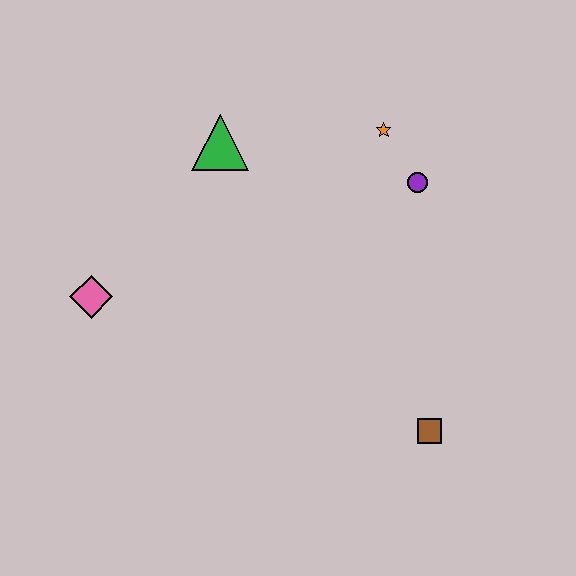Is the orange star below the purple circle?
No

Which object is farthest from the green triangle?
The brown square is farthest from the green triangle.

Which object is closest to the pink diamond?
The green triangle is closest to the pink diamond.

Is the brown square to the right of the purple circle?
Yes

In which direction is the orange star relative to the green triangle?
The orange star is to the right of the green triangle.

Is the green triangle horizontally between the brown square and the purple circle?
No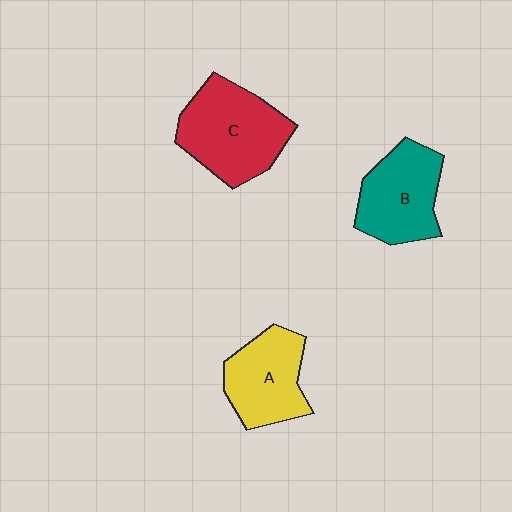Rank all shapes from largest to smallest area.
From largest to smallest: C (red), B (teal), A (yellow).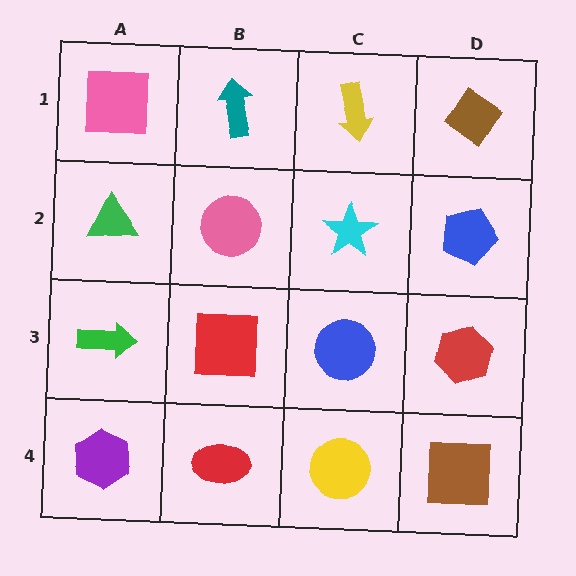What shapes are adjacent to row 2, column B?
A teal arrow (row 1, column B), a red square (row 3, column B), a green triangle (row 2, column A), a cyan star (row 2, column C).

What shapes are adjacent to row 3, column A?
A green triangle (row 2, column A), a purple hexagon (row 4, column A), a red square (row 3, column B).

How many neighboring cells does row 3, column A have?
3.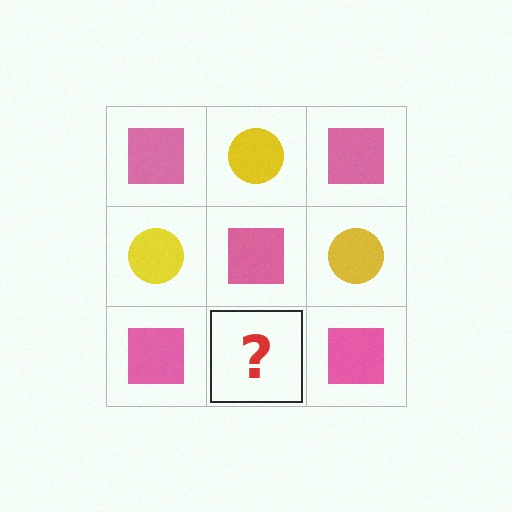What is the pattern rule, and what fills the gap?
The rule is that it alternates pink square and yellow circle in a checkerboard pattern. The gap should be filled with a yellow circle.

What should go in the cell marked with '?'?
The missing cell should contain a yellow circle.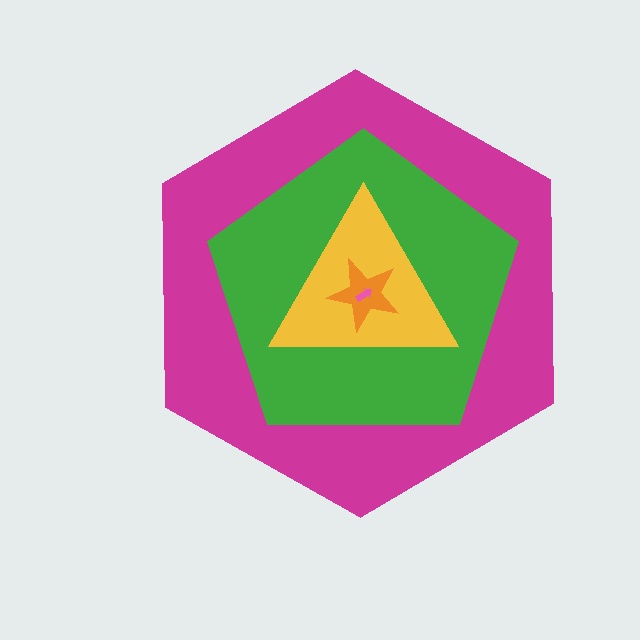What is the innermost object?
The pink arrow.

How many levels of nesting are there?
5.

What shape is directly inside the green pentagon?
The yellow triangle.